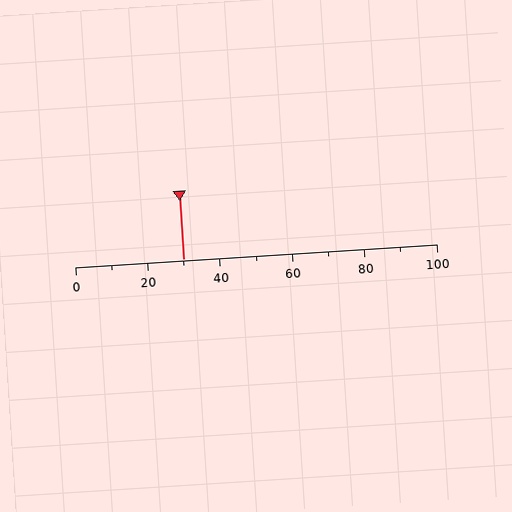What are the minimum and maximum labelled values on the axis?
The axis runs from 0 to 100.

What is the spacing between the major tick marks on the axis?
The major ticks are spaced 20 apart.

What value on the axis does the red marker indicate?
The marker indicates approximately 30.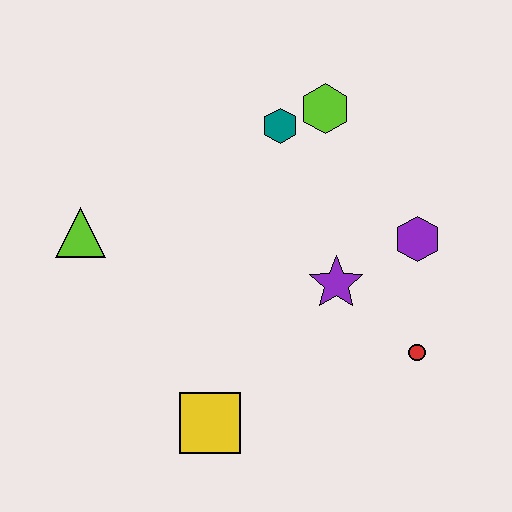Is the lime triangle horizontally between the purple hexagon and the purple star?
No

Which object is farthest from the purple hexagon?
The lime triangle is farthest from the purple hexagon.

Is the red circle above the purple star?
No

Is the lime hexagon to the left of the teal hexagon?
No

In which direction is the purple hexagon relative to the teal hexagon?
The purple hexagon is to the right of the teal hexagon.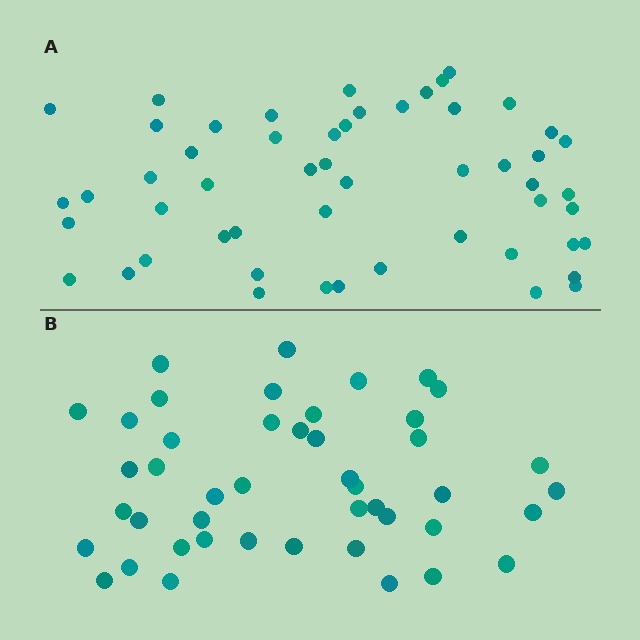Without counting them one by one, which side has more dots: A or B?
Region A (the top region) has more dots.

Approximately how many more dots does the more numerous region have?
Region A has roughly 8 or so more dots than region B.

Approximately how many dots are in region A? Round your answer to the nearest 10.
About 50 dots. (The exact count is 53, which rounds to 50.)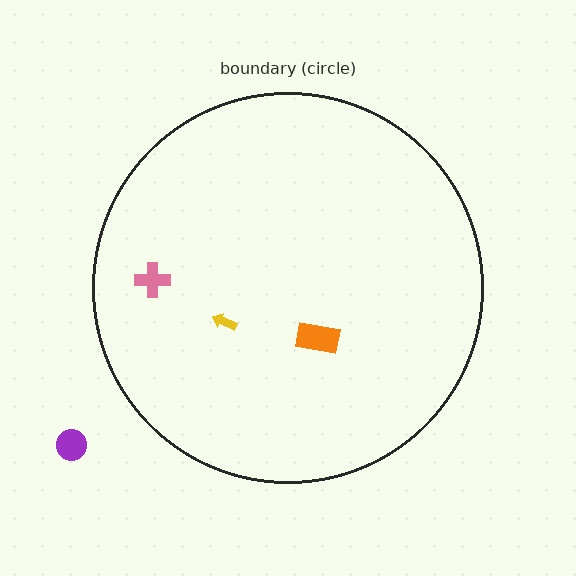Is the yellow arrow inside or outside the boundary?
Inside.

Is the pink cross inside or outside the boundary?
Inside.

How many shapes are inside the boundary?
3 inside, 1 outside.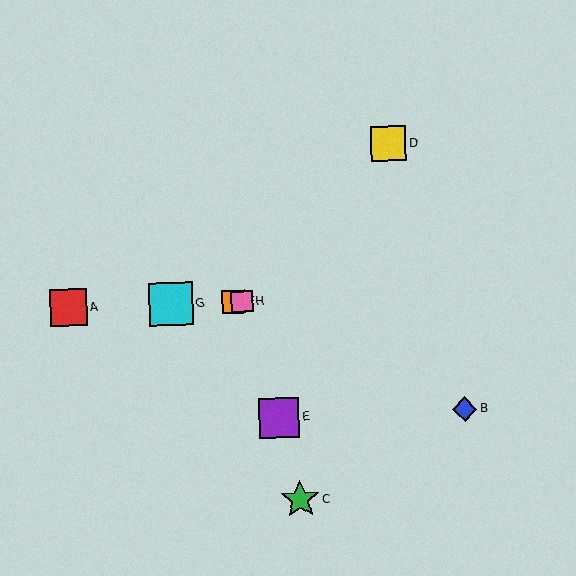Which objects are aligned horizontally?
Objects A, F, G, H are aligned horizontally.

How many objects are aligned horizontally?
4 objects (A, F, G, H) are aligned horizontally.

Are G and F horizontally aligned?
Yes, both are at y≈304.